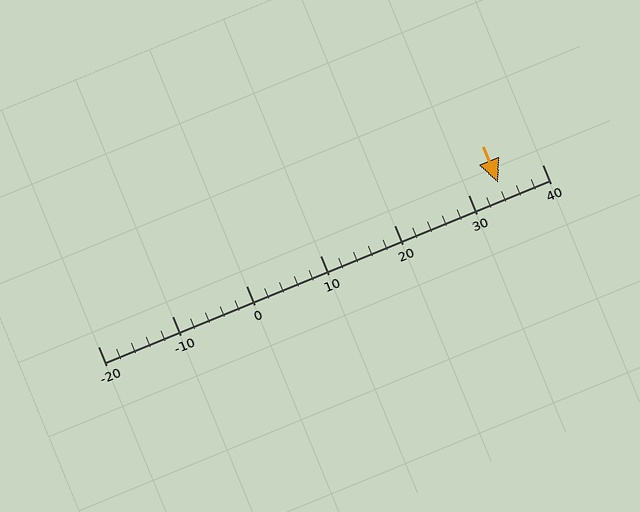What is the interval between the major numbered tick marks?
The major tick marks are spaced 10 units apart.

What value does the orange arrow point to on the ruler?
The orange arrow points to approximately 34.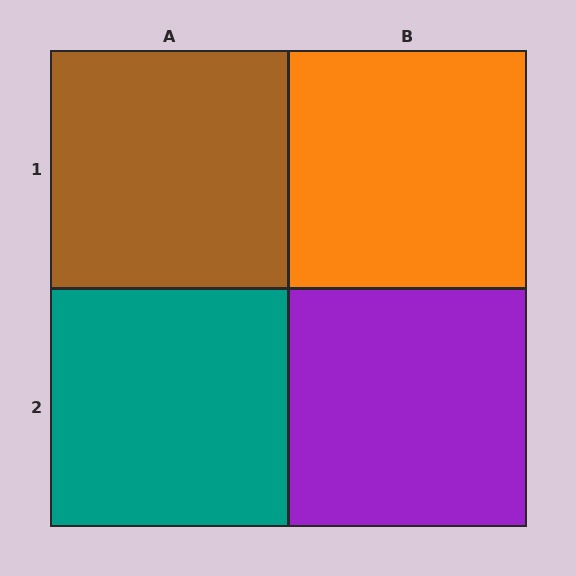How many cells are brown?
1 cell is brown.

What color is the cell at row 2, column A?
Teal.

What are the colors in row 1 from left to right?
Brown, orange.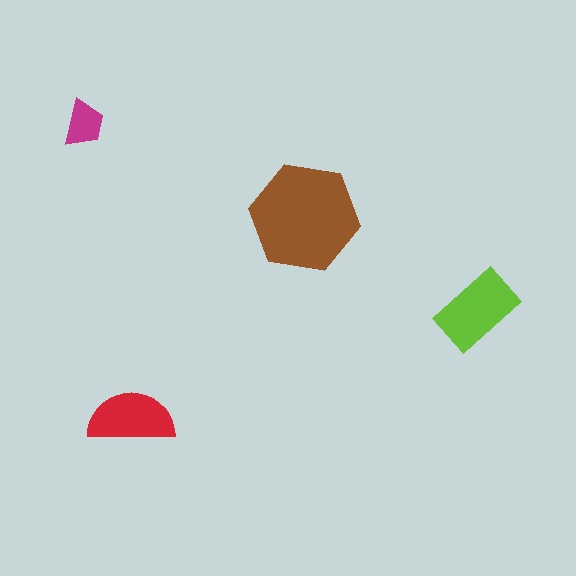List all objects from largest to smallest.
The brown hexagon, the lime rectangle, the red semicircle, the magenta trapezoid.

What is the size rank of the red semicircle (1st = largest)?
3rd.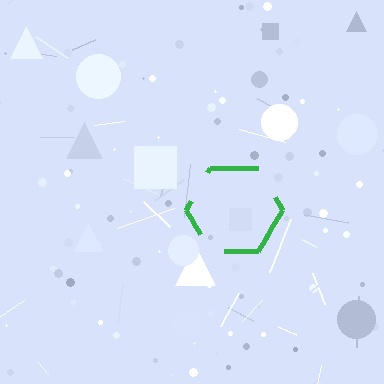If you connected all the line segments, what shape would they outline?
They would outline a hexagon.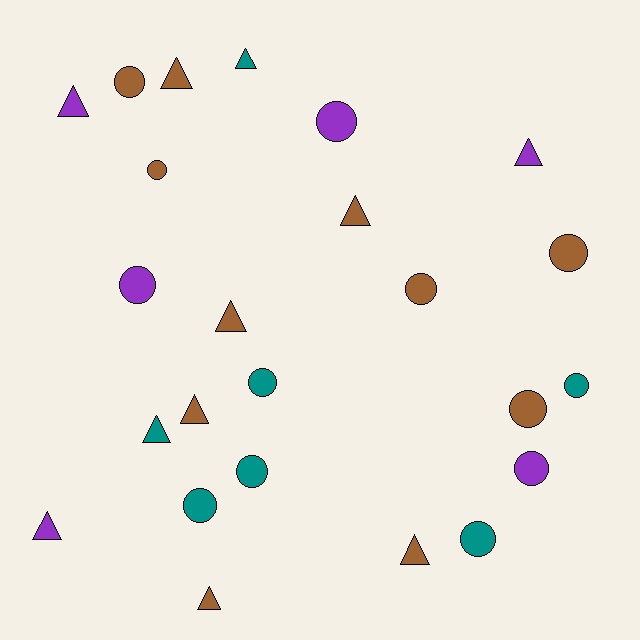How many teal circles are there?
There are 5 teal circles.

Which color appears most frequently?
Brown, with 11 objects.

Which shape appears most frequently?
Circle, with 13 objects.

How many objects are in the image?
There are 24 objects.